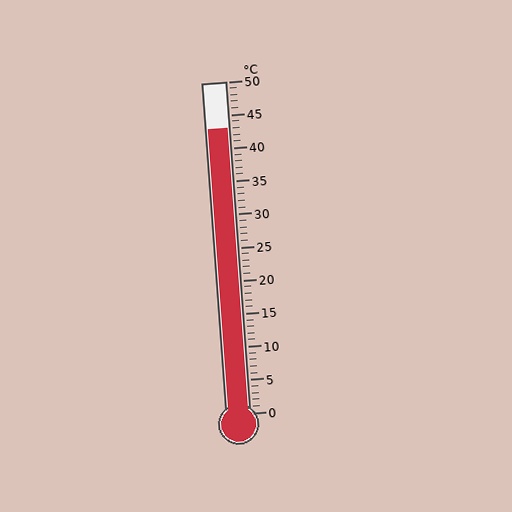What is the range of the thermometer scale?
The thermometer scale ranges from 0°C to 50°C.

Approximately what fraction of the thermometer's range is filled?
The thermometer is filled to approximately 85% of its range.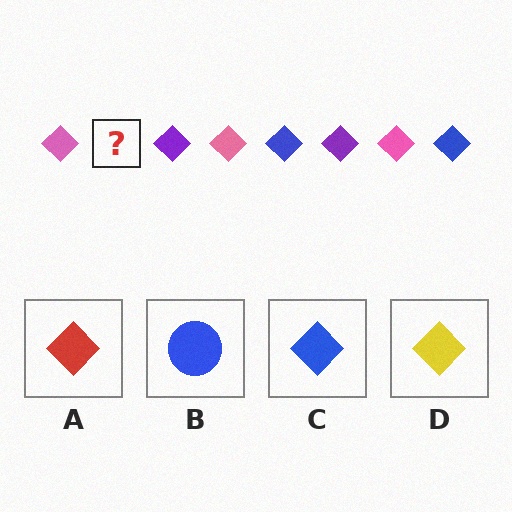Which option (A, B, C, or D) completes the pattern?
C.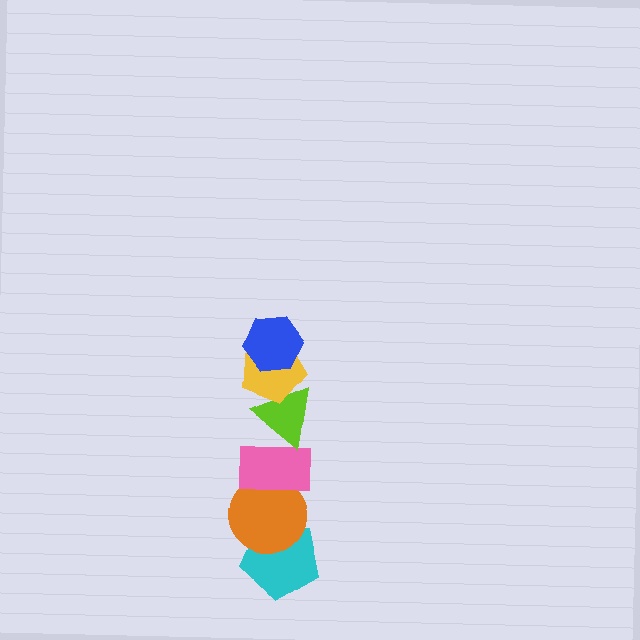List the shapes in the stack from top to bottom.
From top to bottom: the blue hexagon, the yellow pentagon, the lime triangle, the pink rectangle, the orange circle, the cyan pentagon.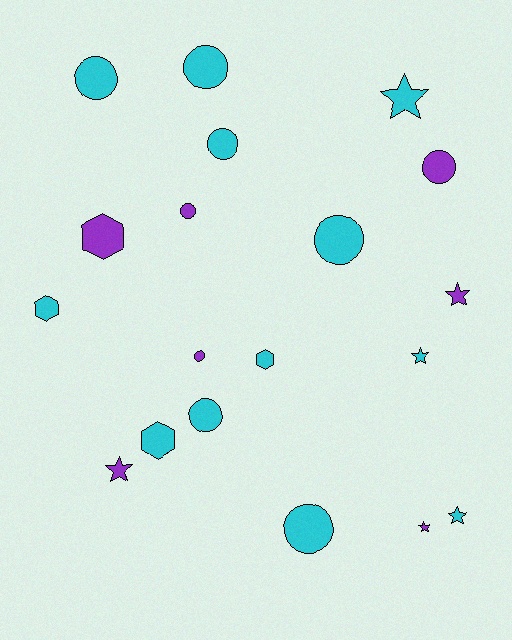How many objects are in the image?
There are 19 objects.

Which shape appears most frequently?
Circle, with 9 objects.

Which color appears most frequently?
Cyan, with 12 objects.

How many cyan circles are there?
There are 6 cyan circles.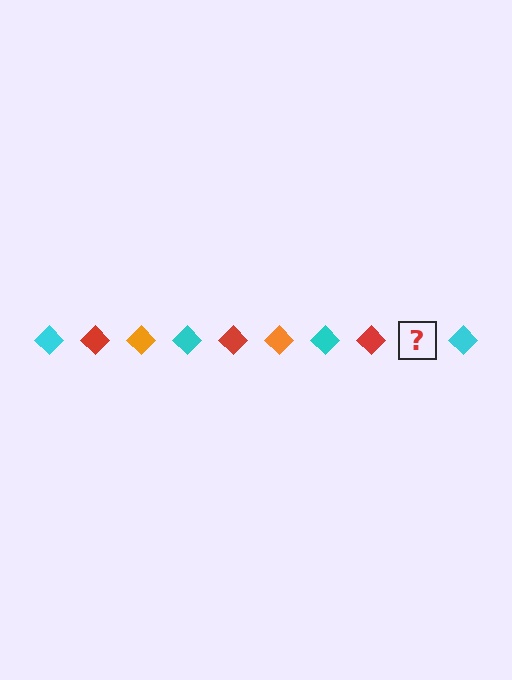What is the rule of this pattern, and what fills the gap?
The rule is that the pattern cycles through cyan, red, orange diamonds. The gap should be filled with an orange diamond.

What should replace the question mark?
The question mark should be replaced with an orange diamond.